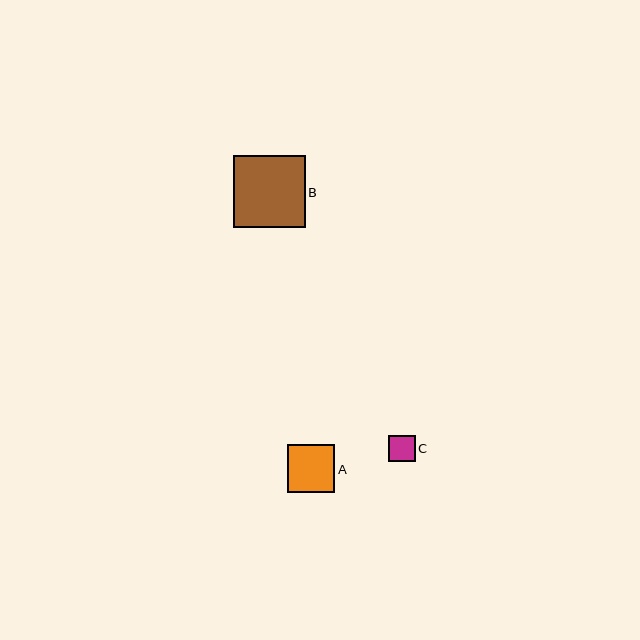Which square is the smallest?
Square C is the smallest with a size of approximately 26 pixels.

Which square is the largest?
Square B is the largest with a size of approximately 72 pixels.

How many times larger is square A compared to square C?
Square A is approximately 1.8 times the size of square C.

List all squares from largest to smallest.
From largest to smallest: B, A, C.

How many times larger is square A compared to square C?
Square A is approximately 1.8 times the size of square C.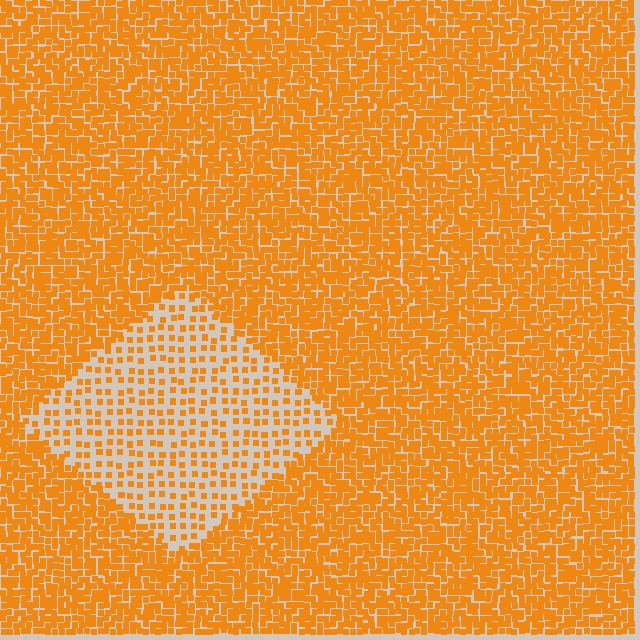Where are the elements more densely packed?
The elements are more densely packed outside the diamond boundary.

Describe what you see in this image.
The image contains small orange elements arranged at two different densities. A diamond-shaped region is visible where the elements are less densely packed than the surrounding area.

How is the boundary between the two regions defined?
The boundary is defined by a change in element density (approximately 2.6x ratio). All elements are the same color, size, and shape.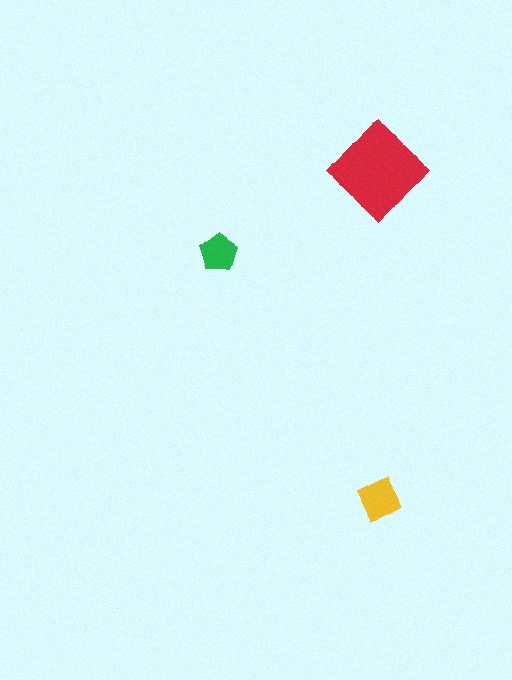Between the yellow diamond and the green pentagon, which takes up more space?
The yellow diamond.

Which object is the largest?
The red diamond.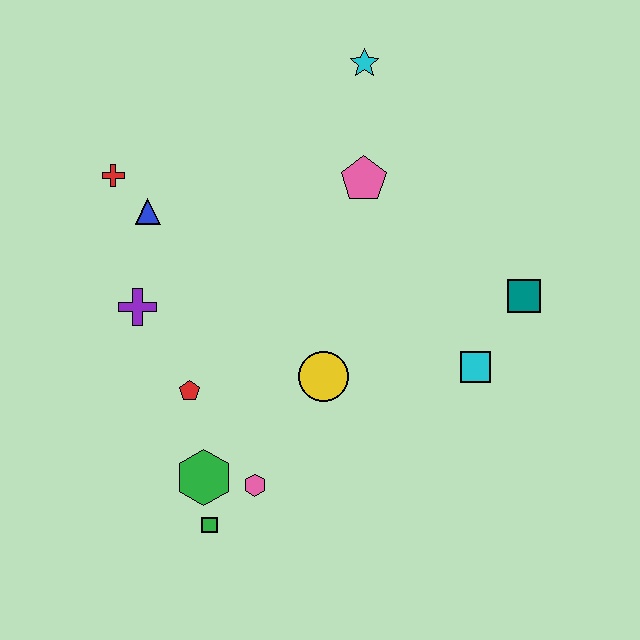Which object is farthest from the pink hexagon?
The cyan star is farthest from the pink hexagon.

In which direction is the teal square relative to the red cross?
The teal square is to the right of the red cross.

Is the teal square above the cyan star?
No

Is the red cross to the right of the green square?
No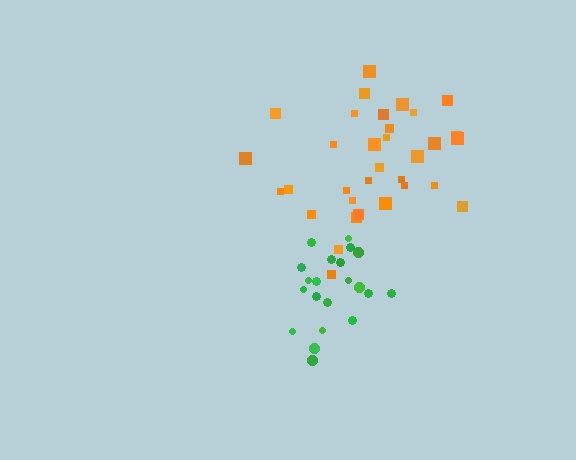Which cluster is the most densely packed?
Green.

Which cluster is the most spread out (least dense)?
Orange.